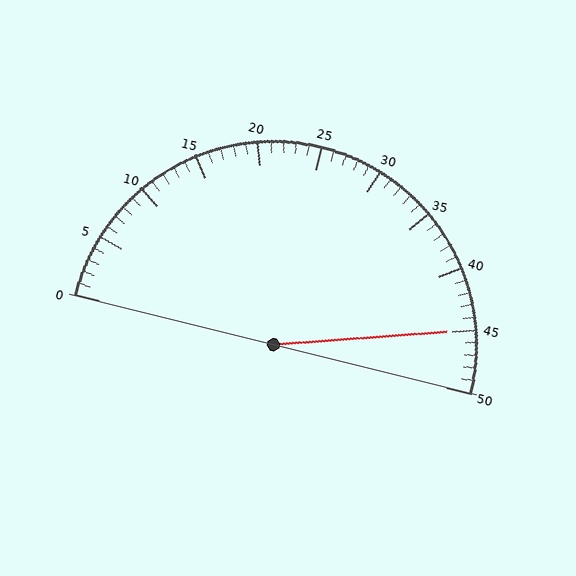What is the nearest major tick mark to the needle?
The nearest major tick mark is 45.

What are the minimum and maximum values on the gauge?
The gauge ranges from 0 to 50.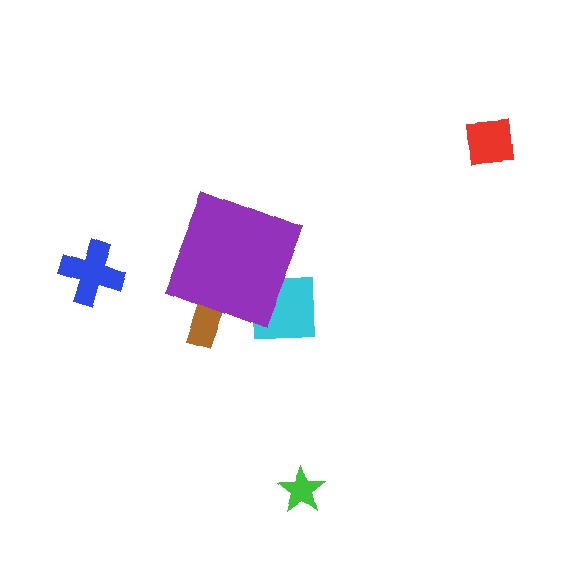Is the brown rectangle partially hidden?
Yes, the brown rectangle is partially hidden behind the purple diamond.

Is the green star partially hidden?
No, the green star is fully visible.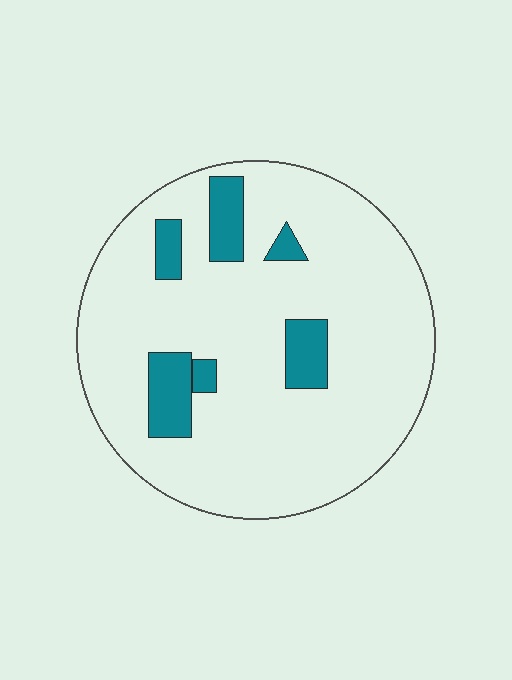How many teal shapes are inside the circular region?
6.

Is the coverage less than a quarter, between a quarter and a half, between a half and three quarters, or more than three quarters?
Less than a quarter.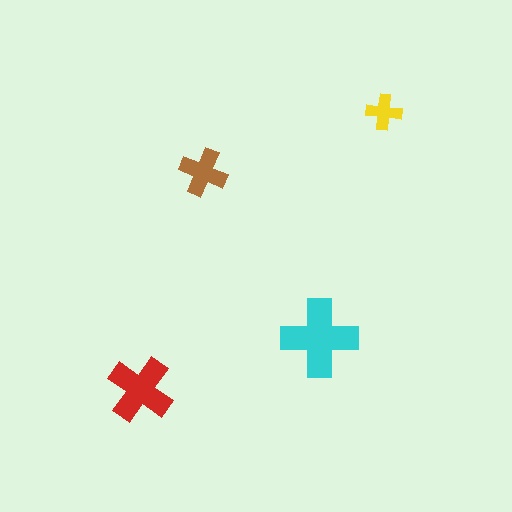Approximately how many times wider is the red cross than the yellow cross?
About 2 times wider.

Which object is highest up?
The yellow cross is topmost.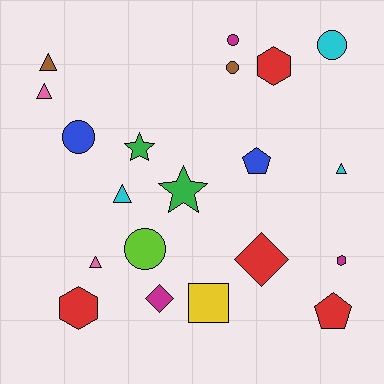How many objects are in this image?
There are 20 objects.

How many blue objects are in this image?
There are 2 blue objects.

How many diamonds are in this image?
There are 2 diamonds.